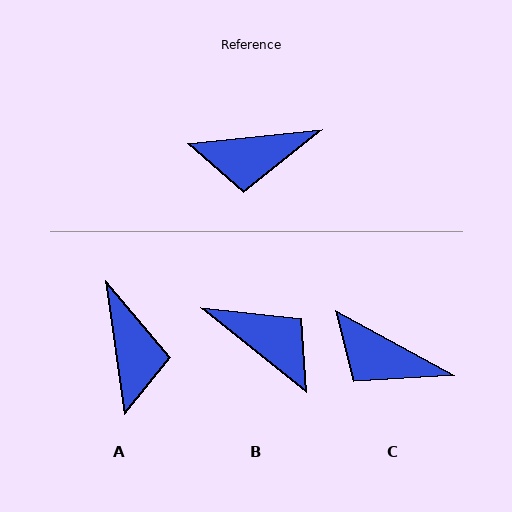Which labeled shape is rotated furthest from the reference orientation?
B, about 135 degrees away.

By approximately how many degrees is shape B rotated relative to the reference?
Approximately 135 degrees counter-clockwise.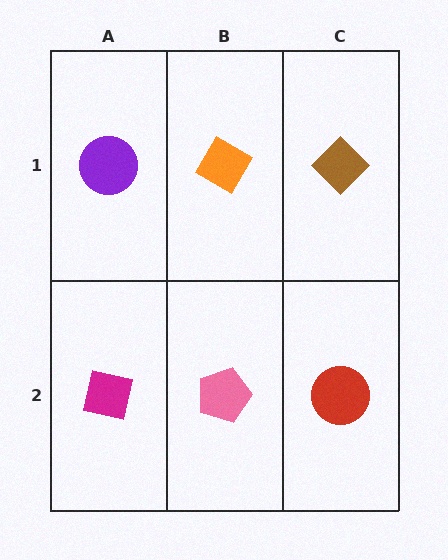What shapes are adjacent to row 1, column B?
A pink pentagon (row 2, column B), a purple circle (row 1, column A), a brown diamond (row 1, column C).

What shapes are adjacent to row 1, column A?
A magenta square (row 2, column A), an orange diamond (row 1, column B).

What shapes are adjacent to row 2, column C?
A brown diamond (row 1, column C), a pink pentagon (row 2, column B).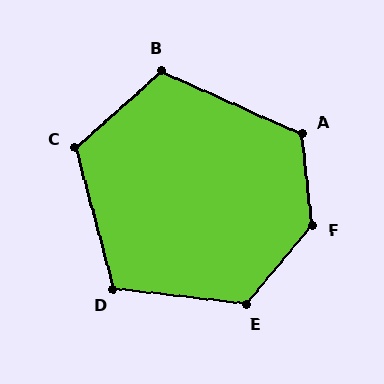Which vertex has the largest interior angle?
F, at approximately 134 degrees.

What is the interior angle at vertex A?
Approximately 120 degrees (obtuse).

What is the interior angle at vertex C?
Approximately 117 degrees (obtuse).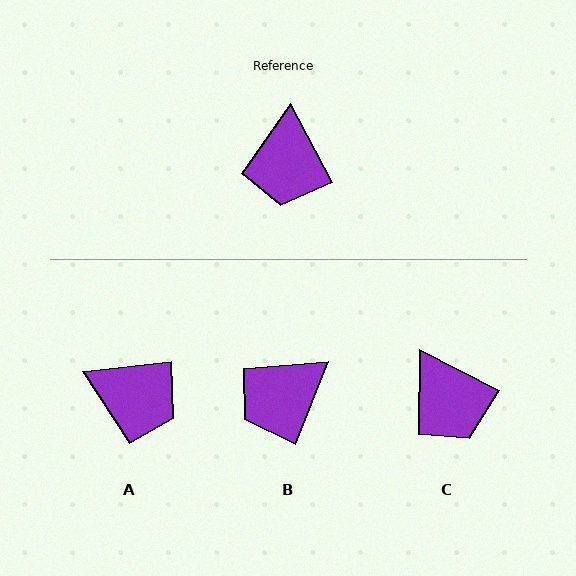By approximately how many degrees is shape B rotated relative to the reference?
Approximately 50 degrees clockwise.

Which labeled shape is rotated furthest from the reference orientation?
A, about 68 degrees away.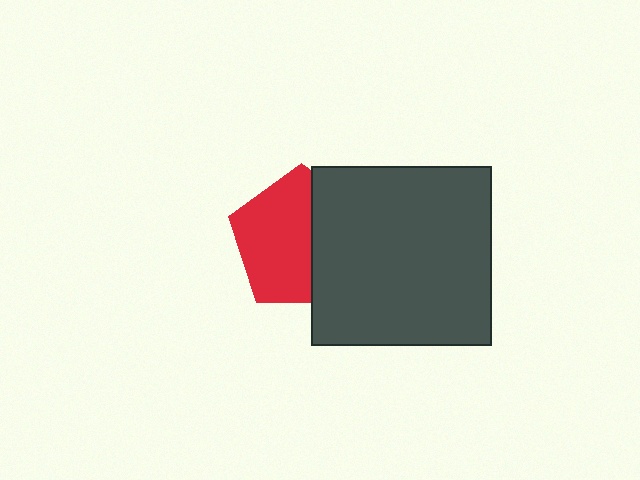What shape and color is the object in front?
The object in front is a dark gray square.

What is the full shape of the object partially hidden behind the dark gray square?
The partially hidden object is a red pentagon.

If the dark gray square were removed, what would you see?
You would see the complete red pentagon.